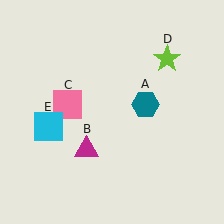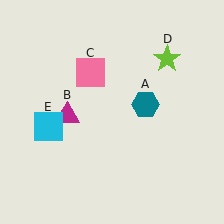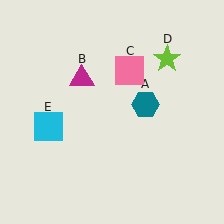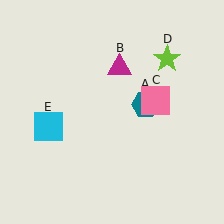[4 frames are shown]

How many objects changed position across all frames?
2 objects changed position: magenta triangle (object B), pink square (object C).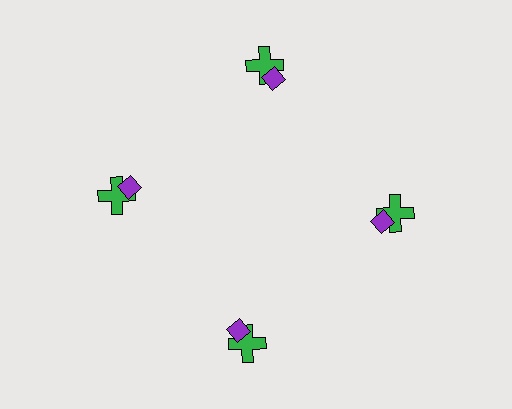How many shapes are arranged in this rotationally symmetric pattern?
There are 8 shapes, arranged in 4 groups of 2.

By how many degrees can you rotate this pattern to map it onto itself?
The pattern maps onto itself every 90 degrees of rotation.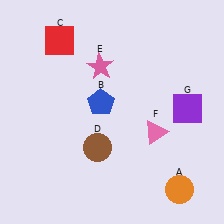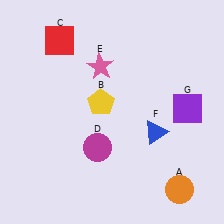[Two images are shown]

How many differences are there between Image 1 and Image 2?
There are 3 differences between the two images.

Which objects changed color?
B changed from blue to yellow. D changed from brown to magenta. F changed from pink to blue.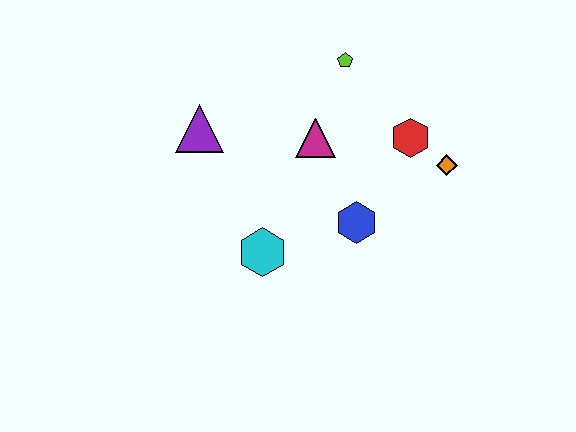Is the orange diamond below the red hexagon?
Yes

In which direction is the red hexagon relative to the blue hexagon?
The red hexagon is above the blue hexagon.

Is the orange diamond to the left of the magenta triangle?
No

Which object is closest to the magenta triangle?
The lime pentagon is closest to the magenta triangle.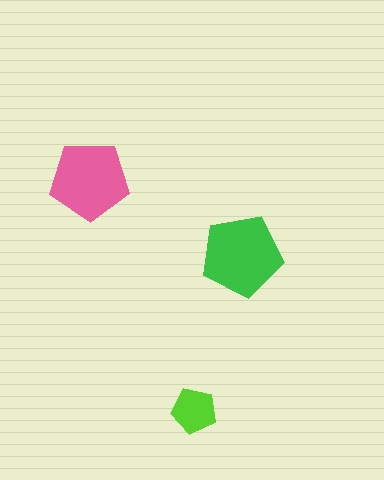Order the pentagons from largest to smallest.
the green one, the pink one, the lime one.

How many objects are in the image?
There are 3 objects in the image.